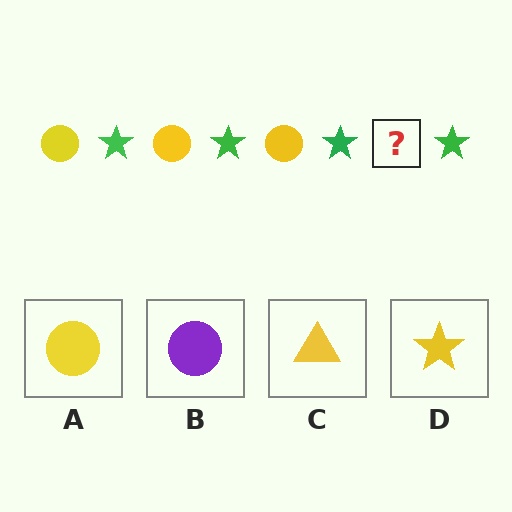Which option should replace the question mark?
Option A.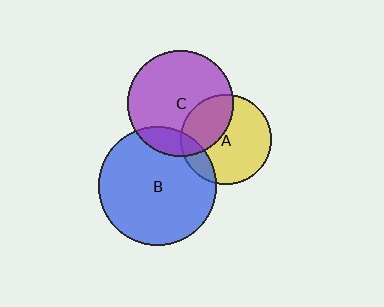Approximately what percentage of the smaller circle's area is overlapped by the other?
Approximately 15%.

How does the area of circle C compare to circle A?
Approximately 1.4 times.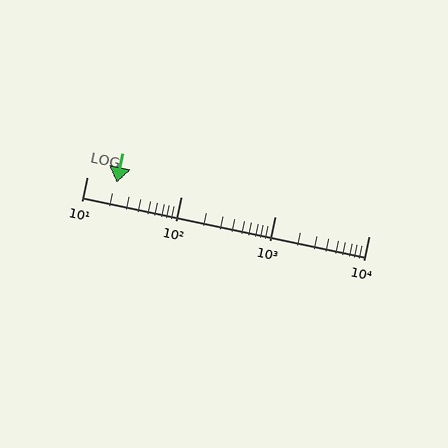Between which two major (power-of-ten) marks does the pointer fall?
The pointer is between 10 and 100.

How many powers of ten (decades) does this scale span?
The scale spans 3 decades, from 10 to 10000.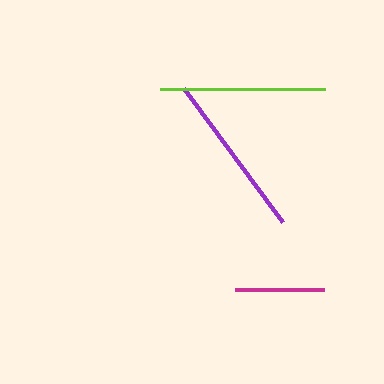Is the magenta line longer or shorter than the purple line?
The purple line is longer than the magenta line.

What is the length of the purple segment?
The purple segment is approximately 167 pixels long.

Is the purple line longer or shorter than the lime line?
The purple line is longer than the lime line.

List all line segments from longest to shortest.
From longest to shortest: purple, lime, magenta.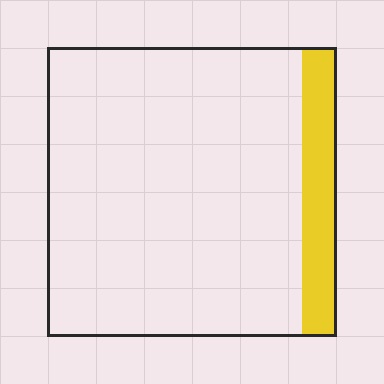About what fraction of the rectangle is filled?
About one eighth (1/8).